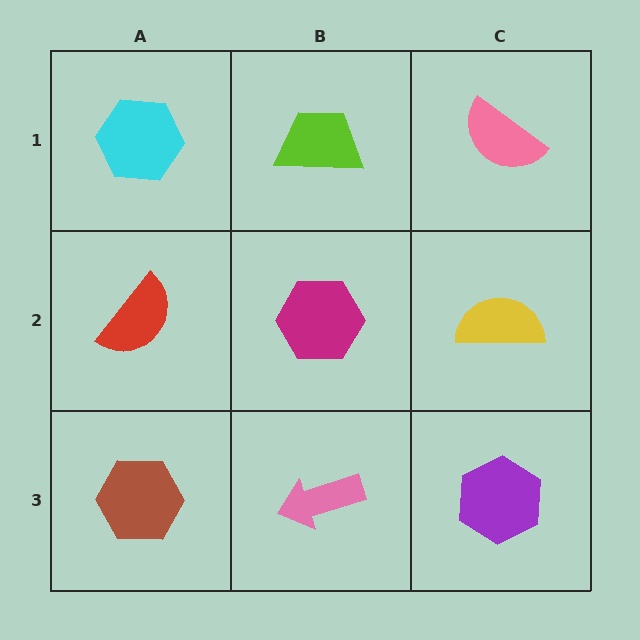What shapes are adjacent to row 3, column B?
A magenta hexagon (row 2, column B), a brown hexagon (row 3, column A), a purple hexagon (row 3, column C).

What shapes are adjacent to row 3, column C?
A yellow semicircle (row 2, column C), a pink arrow (row 3, column B).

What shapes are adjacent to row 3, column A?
A red semicircle (row 2, column A), a pink arrow (row 3, column B).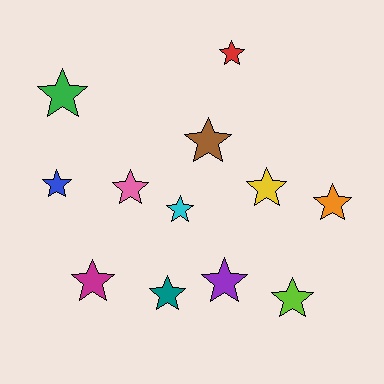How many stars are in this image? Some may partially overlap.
There are 12 stars.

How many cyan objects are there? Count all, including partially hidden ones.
There is 1 cyan object.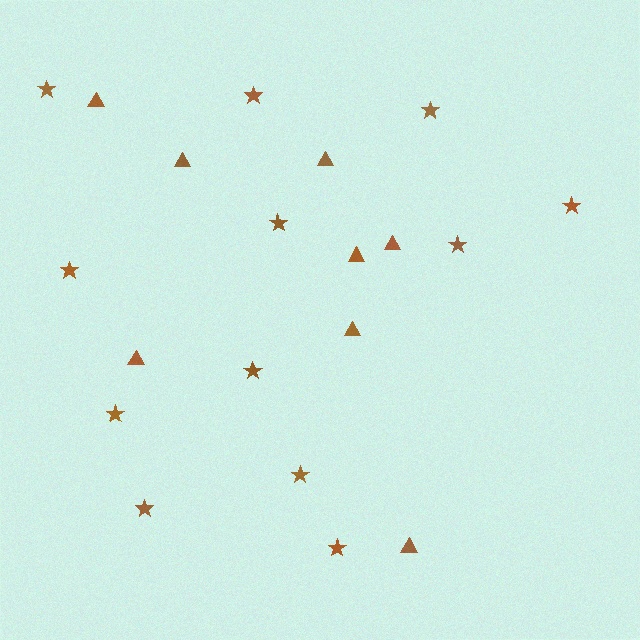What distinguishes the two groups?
There are 2 groups: one group of triangles (8) and one group of stars (12).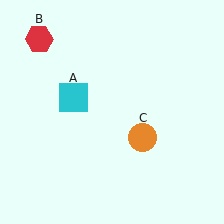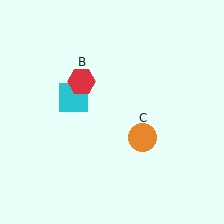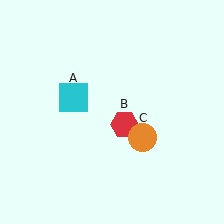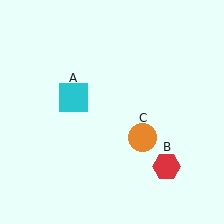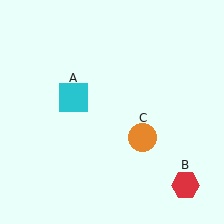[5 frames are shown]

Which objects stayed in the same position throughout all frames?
Cyan square (object A) and orange circle (object C) remained stationary.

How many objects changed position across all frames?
1 object changed position: red hexagon (object B).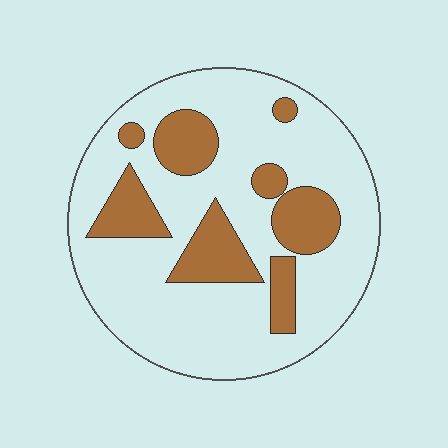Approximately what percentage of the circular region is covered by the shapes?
Approximately 25%.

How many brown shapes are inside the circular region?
8.